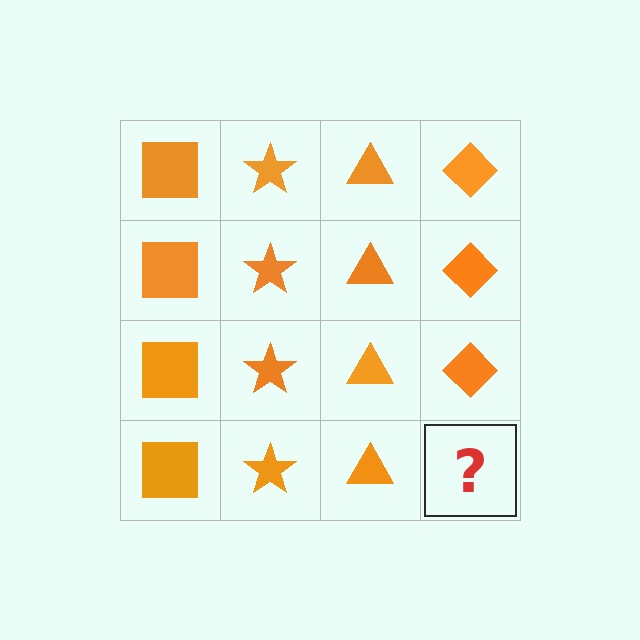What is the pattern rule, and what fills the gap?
The rule is that each column has a consistent shape. The gap should be filled with an orange diamond.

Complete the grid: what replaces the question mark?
The question mark should be replaced with an orange diamond.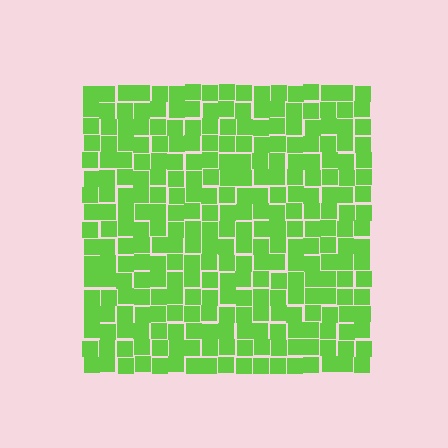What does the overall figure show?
The overall figure shows a square.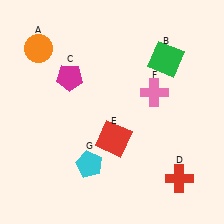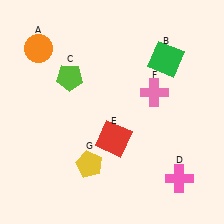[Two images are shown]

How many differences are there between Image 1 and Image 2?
There are 3 differences between the two images.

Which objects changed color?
C changed from magenta to lime. D changed from red to pink. G changed from cyan to yellow.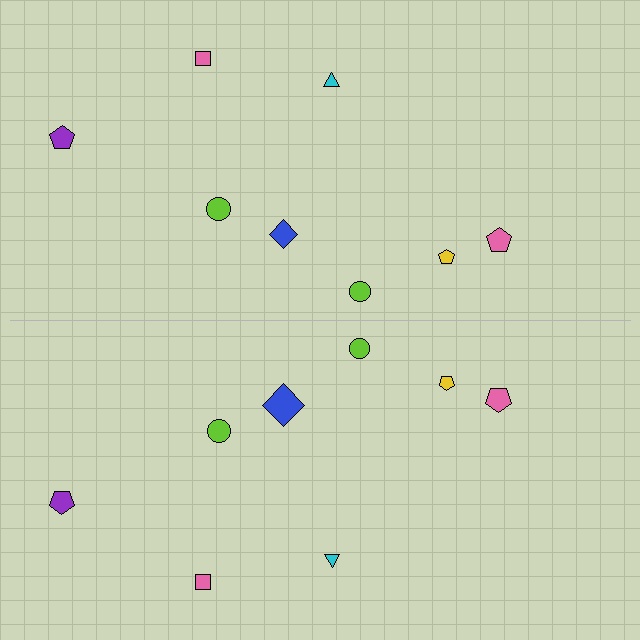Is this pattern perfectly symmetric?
No, the pattern is not perfectly symmetric. The blue diamond on the bottom side has a different size than its mirror counterpart.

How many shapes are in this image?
There are 16 shapes in this image.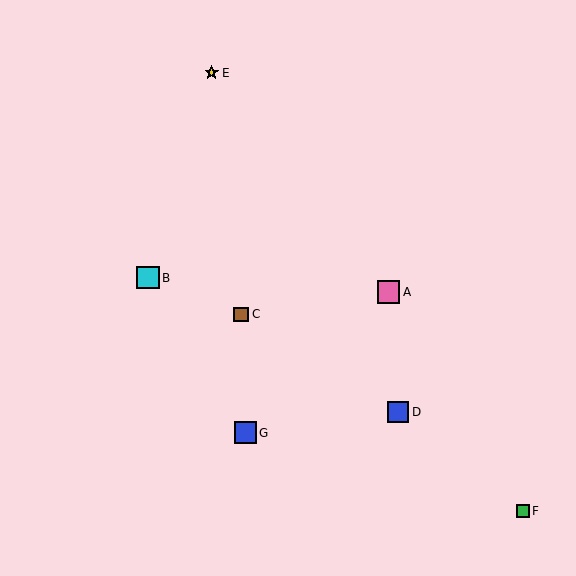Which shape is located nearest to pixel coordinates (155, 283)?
The cyan square (labeled B) at (148, 278) is nearest to that location.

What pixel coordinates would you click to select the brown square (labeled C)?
Click at (241, 314) to select the brown square C.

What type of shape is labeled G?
Shape G is a blue square.